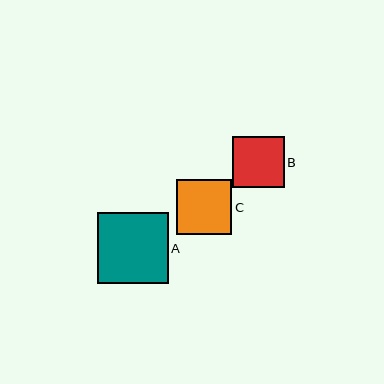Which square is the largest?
Square A is the largest with a size of approximately 71 pixels.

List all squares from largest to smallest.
From largest to smallest: A, C, B.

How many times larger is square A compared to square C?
Square A is approximately 1.3 times the size of square C.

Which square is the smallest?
Square B is the smallest with a size of approximately 51 pixels.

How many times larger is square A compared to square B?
Square A is approximately 1.4 times the size of square B.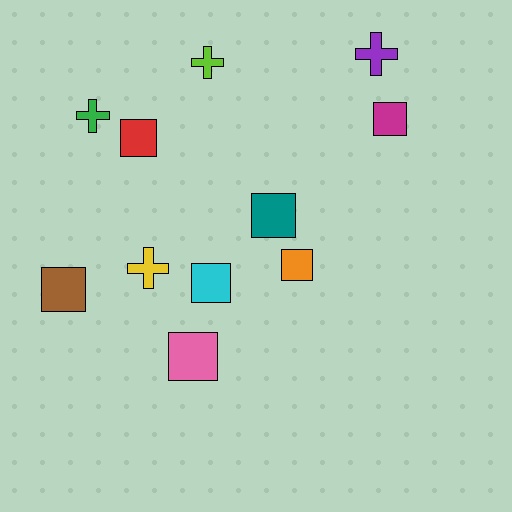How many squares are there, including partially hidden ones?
There are 7 squares.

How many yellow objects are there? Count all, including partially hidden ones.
There is 1 yellow object.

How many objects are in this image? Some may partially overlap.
There are 11 objects.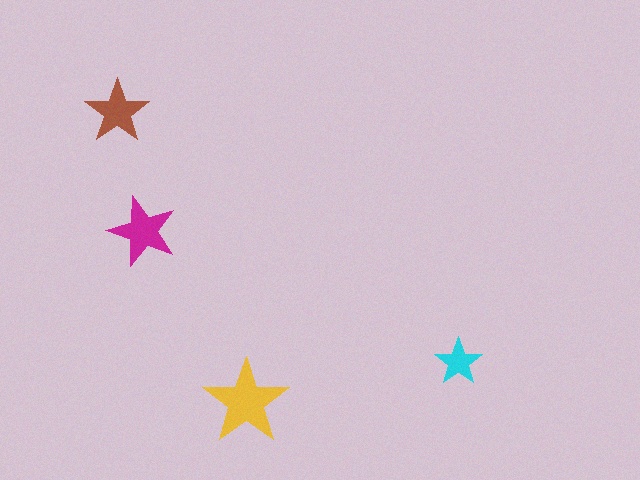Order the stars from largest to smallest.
the yellow one, the magenta one, the brown one, the cyan one.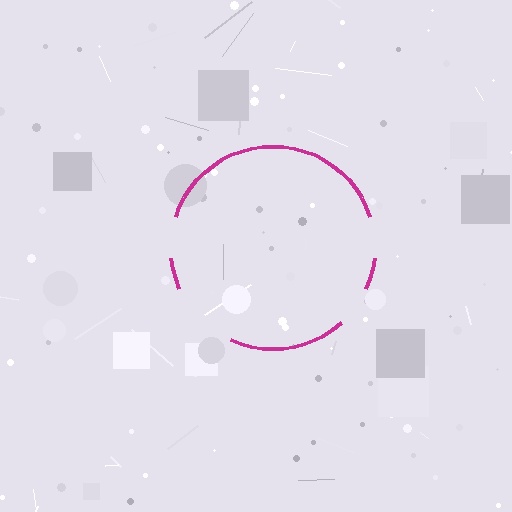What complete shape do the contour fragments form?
The contour fragments form a circle.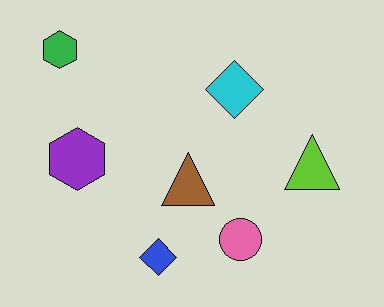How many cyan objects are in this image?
There is 1 cyan object.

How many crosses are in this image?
There are no crosses.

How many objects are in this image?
There are 7 objects.